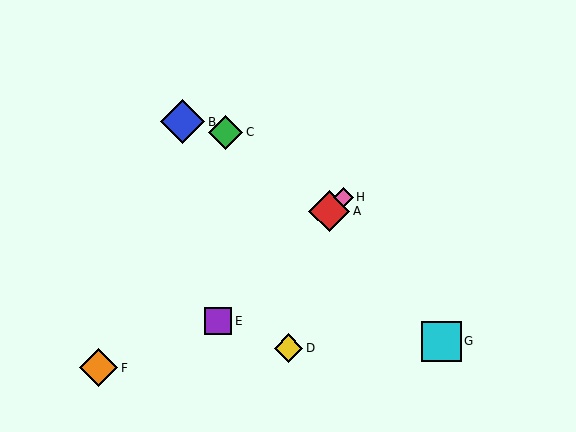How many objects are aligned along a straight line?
3 objects (A, E, H) are aligned along a straight line.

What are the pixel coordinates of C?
Object C is at (226, 132).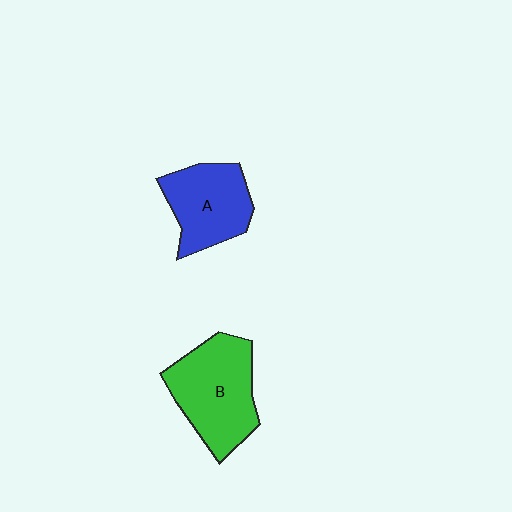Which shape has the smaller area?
Shape A (blue).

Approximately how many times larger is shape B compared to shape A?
Approximately 1.3 times.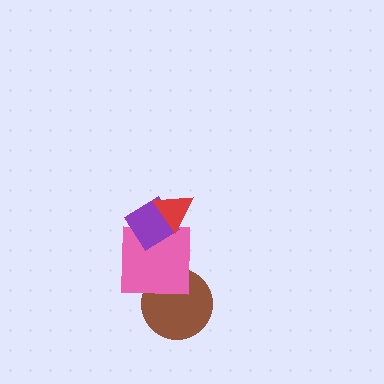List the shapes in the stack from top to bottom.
From top to bottom: the red triangle, the purple diamond, the pink square, the brown circle.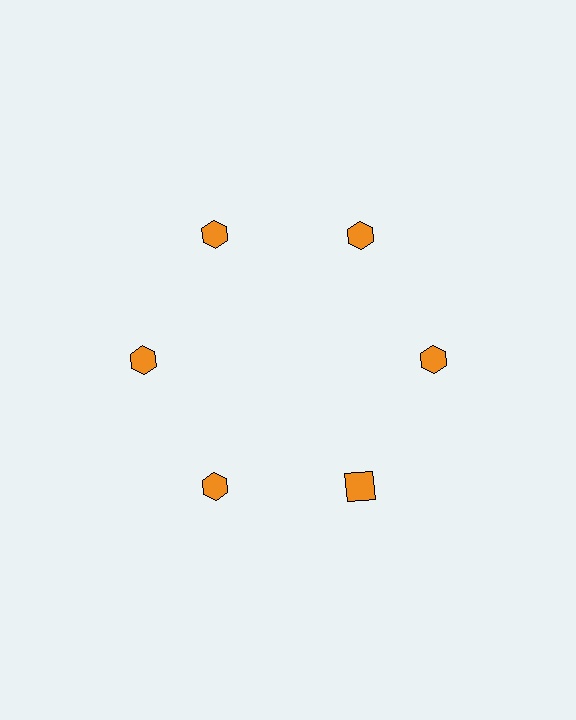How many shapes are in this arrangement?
There are 6 shapes arranged in a ring pattern.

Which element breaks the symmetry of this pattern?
The orange square at roughly the 5 o'clock position breaks the symmetry. All other shapes are orange hexagons.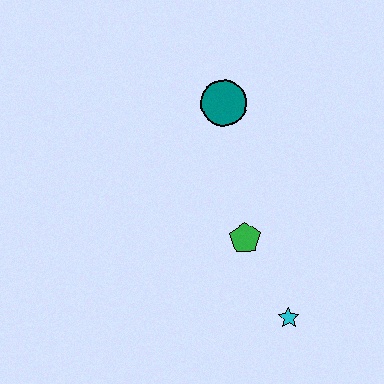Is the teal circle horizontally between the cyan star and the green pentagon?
No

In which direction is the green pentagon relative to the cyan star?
The green pentagon is above the cyan star.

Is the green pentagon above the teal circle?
No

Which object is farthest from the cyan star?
The teal circle is farthest from the cyan star.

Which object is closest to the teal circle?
The green pentagon is closest to the teal circle.